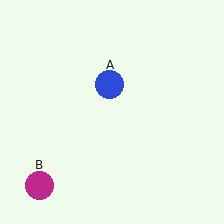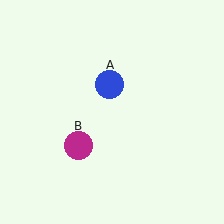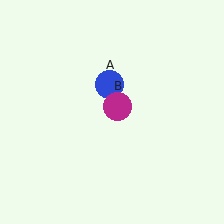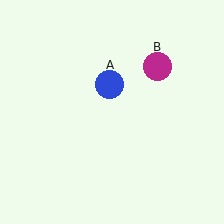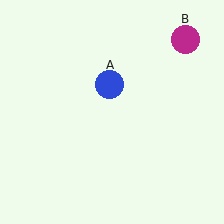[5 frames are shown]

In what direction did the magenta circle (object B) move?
The magenta circle (object B) moved up and to the right.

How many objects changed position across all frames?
1 object changed position: magenta circle (object B).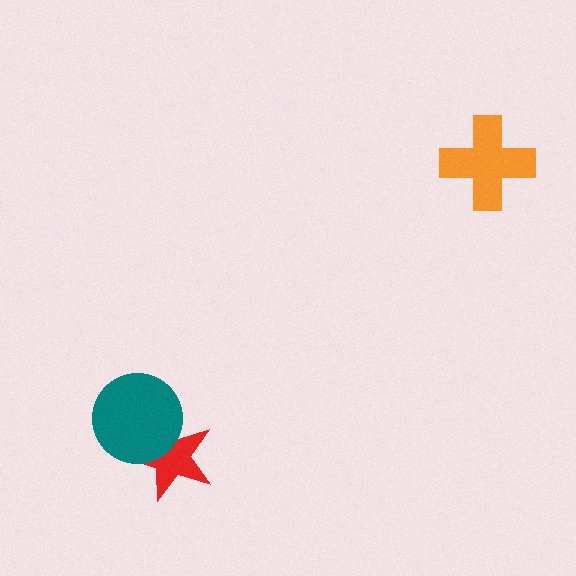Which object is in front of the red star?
The teal circle is in front of the red star.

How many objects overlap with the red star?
1 object overlaps with the red star.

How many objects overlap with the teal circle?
1 object overlaps with the teal circle.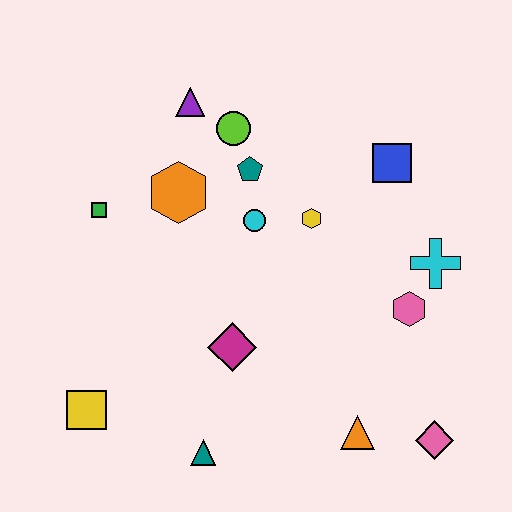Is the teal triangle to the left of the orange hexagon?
No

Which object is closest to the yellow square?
The teal triangle is closest to the yellow square.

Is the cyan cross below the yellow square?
No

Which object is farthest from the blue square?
The yellow square is farthest from the blue square.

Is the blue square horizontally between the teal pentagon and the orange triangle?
No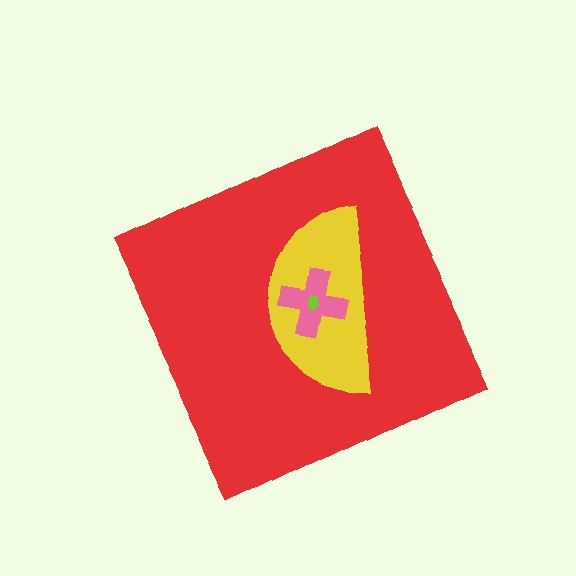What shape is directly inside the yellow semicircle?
The pink cross.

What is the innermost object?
The lime ellipse.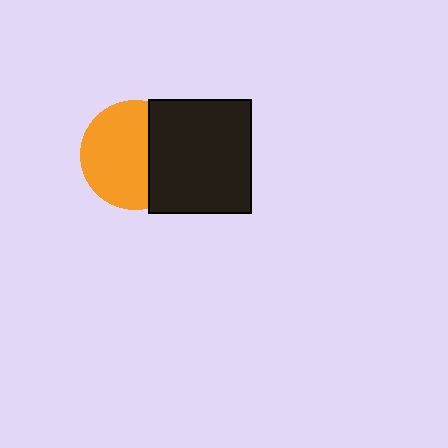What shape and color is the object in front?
The object in front is a black rectangle.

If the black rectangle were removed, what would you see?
You would see the complete orange circle.